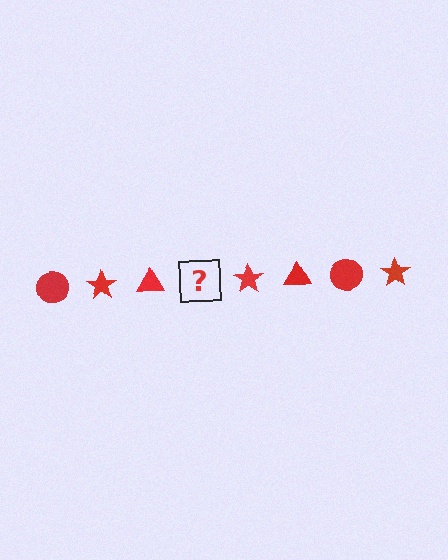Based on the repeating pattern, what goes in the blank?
The blank should be a red circle.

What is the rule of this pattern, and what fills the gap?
The rule is that the pattern cycles through circle, star, triangle shapes in red. The gap should be filled with a red circle.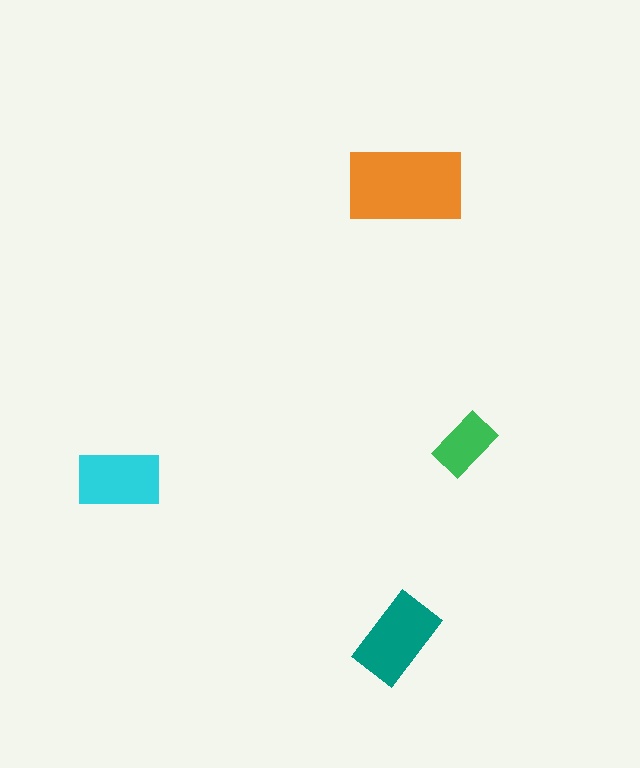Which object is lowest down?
The teal rectangle is bottommost.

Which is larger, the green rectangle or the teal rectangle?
The teal one.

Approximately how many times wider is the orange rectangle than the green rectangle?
About 2 times wider.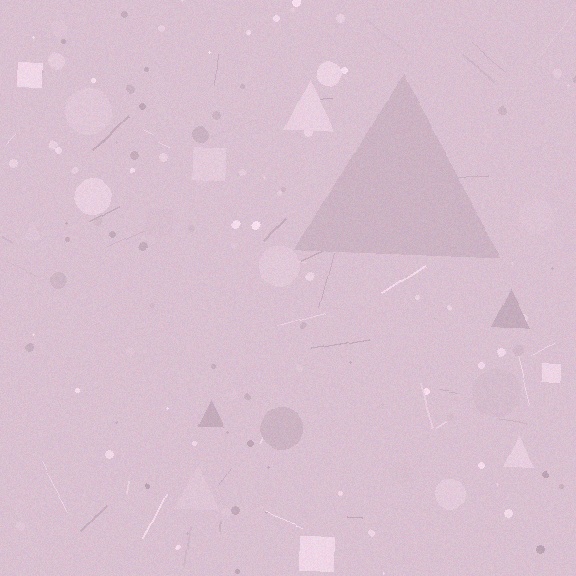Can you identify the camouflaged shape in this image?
The camouflaged shape is a triangle.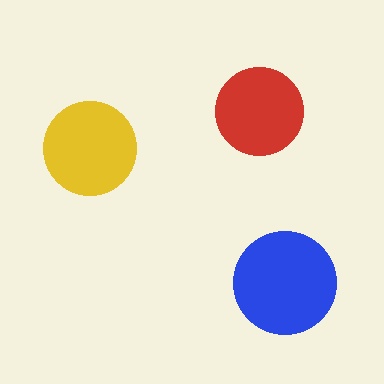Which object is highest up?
The red circle is topmost.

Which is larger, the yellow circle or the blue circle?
The blue one.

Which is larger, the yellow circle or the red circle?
The yellow one.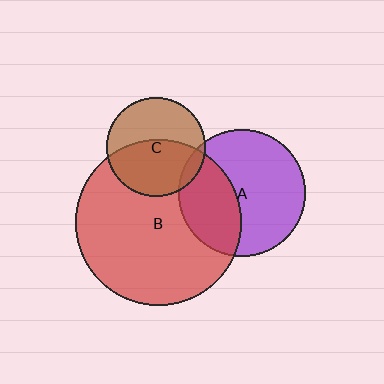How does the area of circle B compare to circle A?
Approximately 1.7 times.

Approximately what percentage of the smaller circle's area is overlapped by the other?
Approximately 35%.